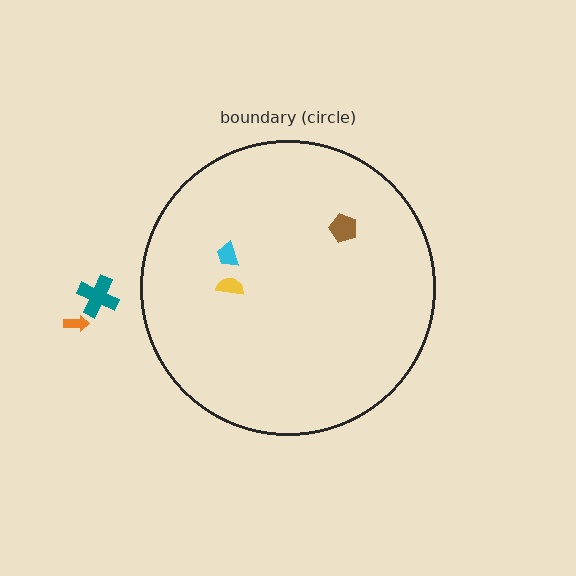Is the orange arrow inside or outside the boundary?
Outside.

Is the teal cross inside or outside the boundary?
Outside.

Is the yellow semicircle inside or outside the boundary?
Inside.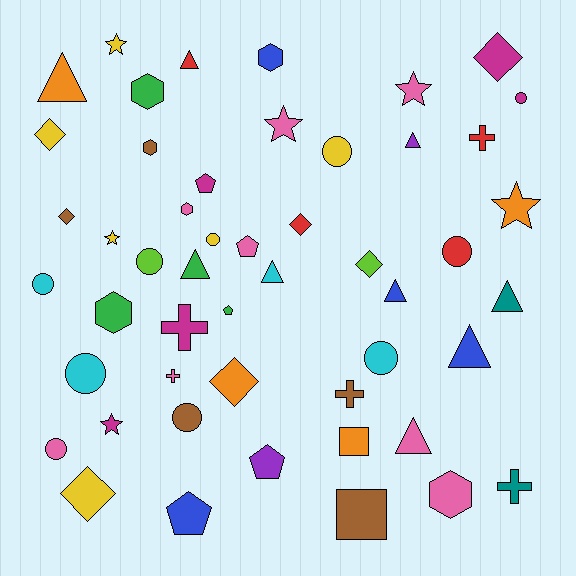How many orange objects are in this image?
There are 4 orange objects.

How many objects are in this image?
There are 50 objects.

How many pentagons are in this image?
There are 5 pentagons.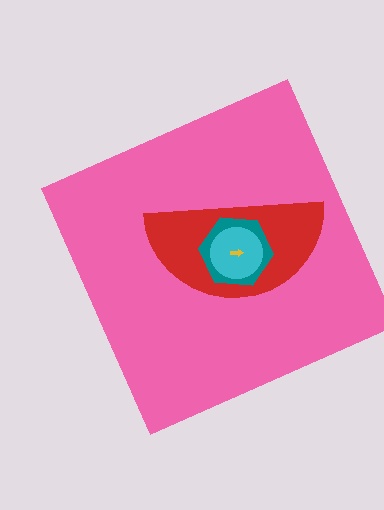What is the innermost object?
The yellow arrow.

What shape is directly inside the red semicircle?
The teal hexagon.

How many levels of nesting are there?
5.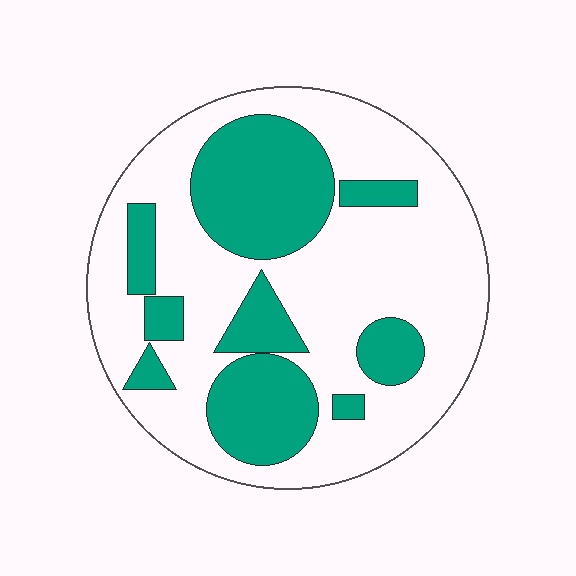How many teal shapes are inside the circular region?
9.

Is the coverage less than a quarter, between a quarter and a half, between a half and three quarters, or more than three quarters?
Between a quarter and a half.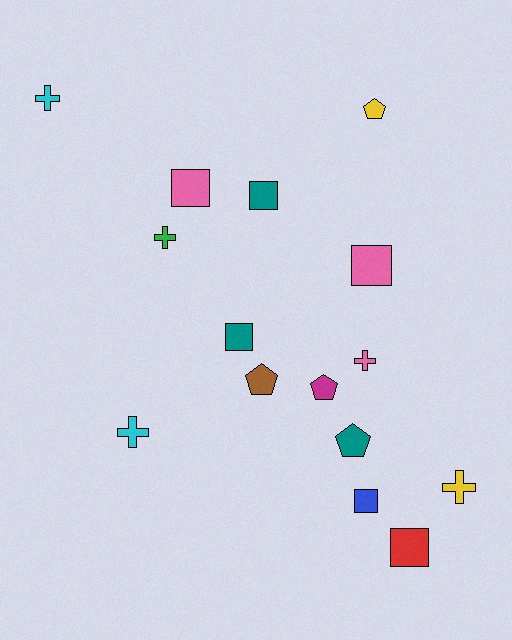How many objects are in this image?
There are 15 objects.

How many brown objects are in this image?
There is 1 brown object.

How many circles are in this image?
There are no circles.